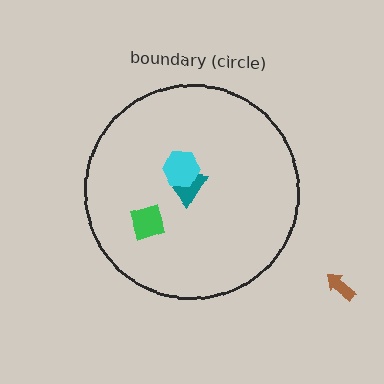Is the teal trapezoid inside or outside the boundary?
Inside.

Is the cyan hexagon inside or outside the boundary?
Inside.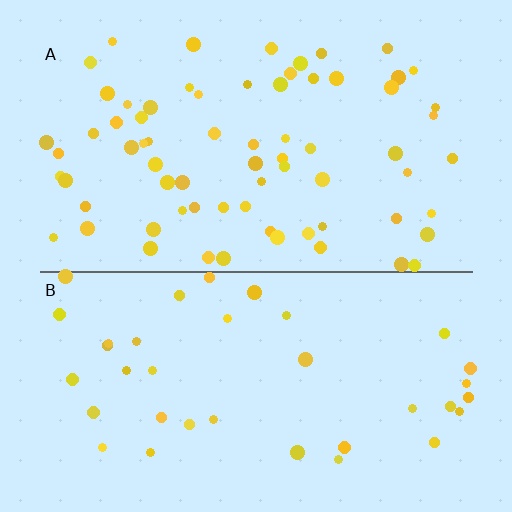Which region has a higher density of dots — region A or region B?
A (the top).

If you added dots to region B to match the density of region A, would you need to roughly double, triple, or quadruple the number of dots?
Approximately double.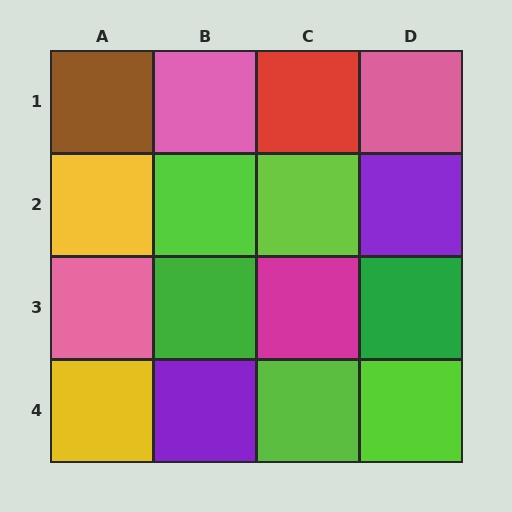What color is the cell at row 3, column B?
Green.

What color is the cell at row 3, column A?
Pink.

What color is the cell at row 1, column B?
Pink.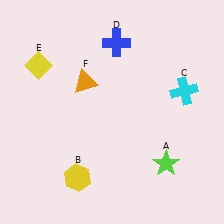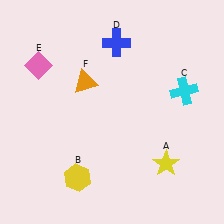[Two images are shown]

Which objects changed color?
A changed from lime to yellow. E changed from yellow to pink.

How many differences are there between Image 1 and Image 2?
There are 2 differences between the two images.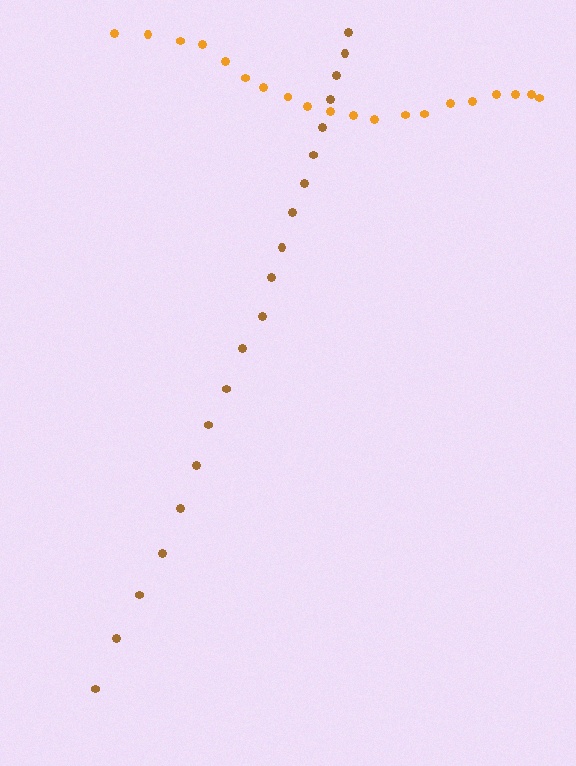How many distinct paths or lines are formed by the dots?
There are 2 distinct paths.